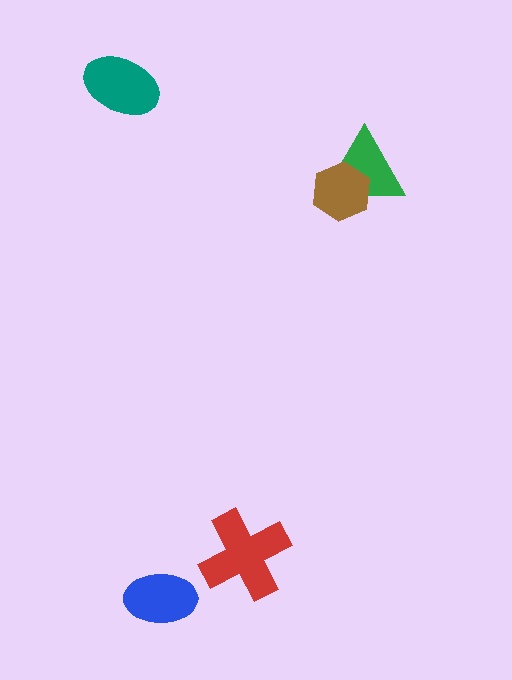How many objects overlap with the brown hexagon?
1 object overlaps with the brown hexagon.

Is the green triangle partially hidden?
Yes, it is partially covered by another shape.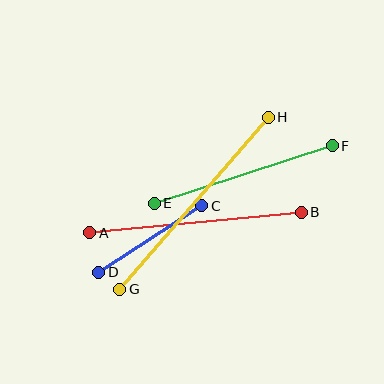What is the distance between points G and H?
The distance is approximately 227 pixels.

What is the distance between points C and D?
The distance is approximately 123 pixels.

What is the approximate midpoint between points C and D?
The midpoint is at approximately (150, 239) pixels.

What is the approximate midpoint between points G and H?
The midpoint is at approximately (194, 203) pixels.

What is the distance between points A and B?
The distance is approximately 213 pixels.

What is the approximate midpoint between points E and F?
The midpoint is at approximately (243, 175) pixels.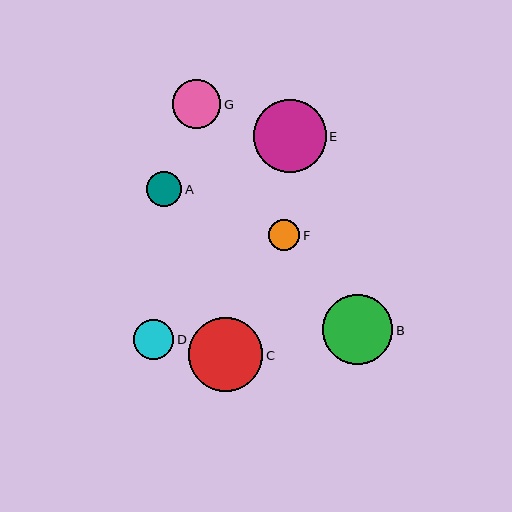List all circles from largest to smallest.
From largest to smallest: C, E, B, G, D, A, F.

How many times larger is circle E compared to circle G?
Circle E is approximately 1.5 times the size of circle G.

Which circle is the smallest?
Circle F is the smallest with a size of approximately 31 pixels.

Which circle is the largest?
Circle C is the largest with a size of approximately 74 pixels.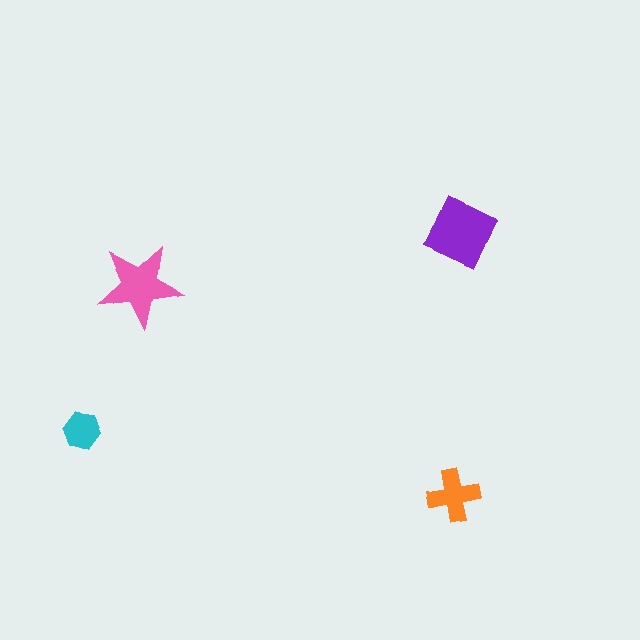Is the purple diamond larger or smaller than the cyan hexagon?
Larger.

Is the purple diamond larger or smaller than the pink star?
Larger.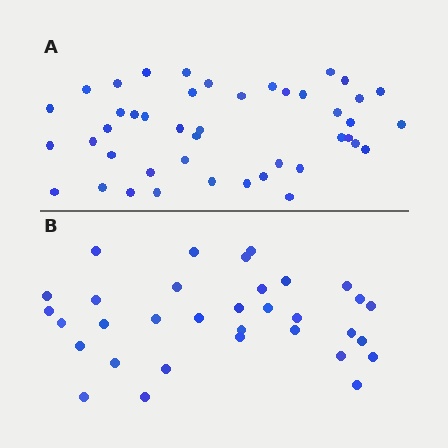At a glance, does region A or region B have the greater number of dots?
Region A (the top region) has more dots.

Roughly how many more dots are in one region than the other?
Region A has roughly 12 or so more dots than region B.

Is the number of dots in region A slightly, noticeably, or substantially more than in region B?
Region A has noticeably more, but not dramatically so. The ratio is roughly 1.3 to 1.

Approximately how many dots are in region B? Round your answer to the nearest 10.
About 30 dots. (The exact count is 33, which rounds to 30.)